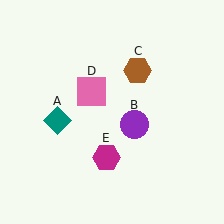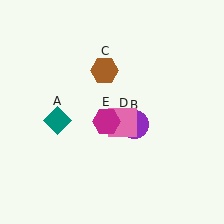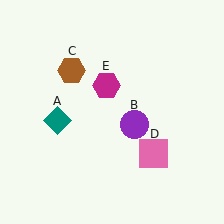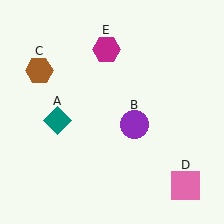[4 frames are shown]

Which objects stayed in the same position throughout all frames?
Teal diamond (object A) and purple circle (object B) remained stationary.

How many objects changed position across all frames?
3 objects changed position: brown hexagon (object C), pink square (object D), magenta hexagon (object E).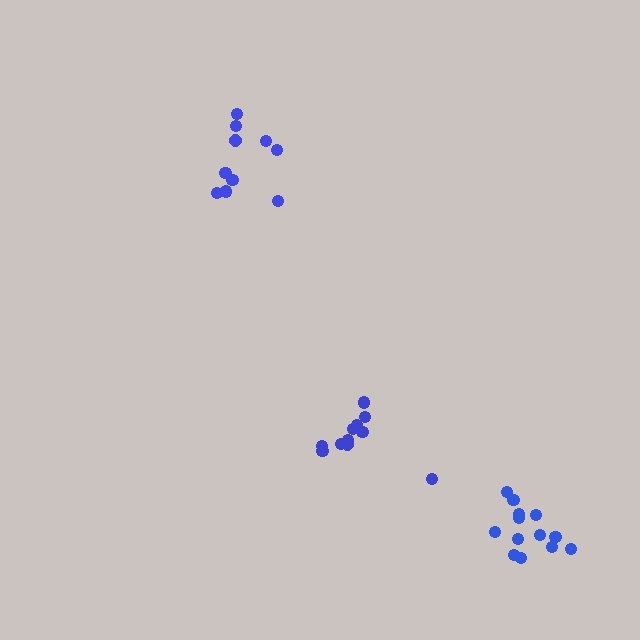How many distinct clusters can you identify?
There are 3 distinct clusters.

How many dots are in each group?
Group 1: 10 dots, Group 2: 13 dots, Group 3: 11 dots (34 total).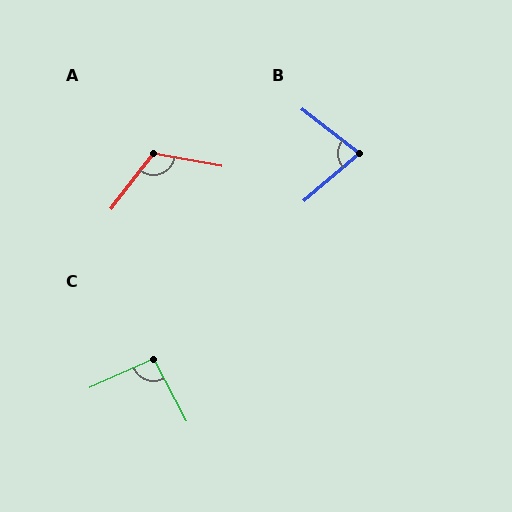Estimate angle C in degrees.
Approximately 93 degrees.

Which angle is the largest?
A, at approximately 117 degrees.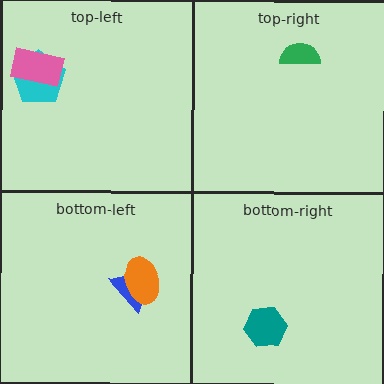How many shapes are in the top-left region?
2.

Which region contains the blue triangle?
The bottom-left region.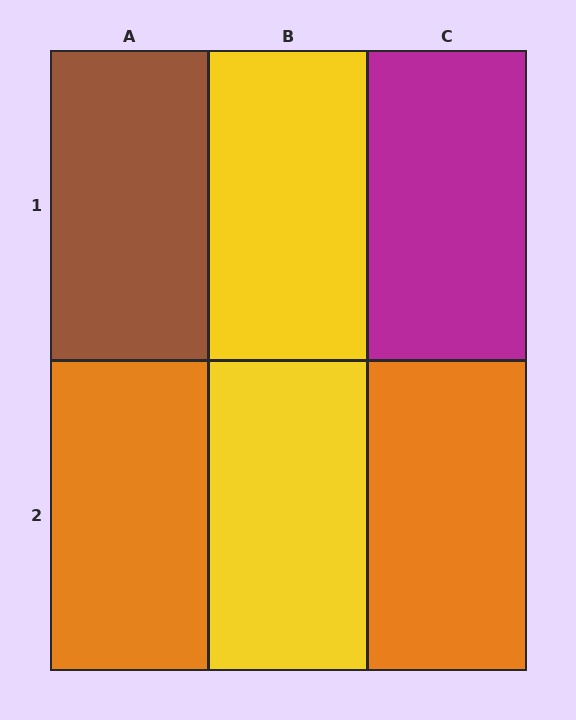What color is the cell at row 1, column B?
Yellow.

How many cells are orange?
2 cells are orange.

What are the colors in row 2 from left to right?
Orange, yellow, orange.